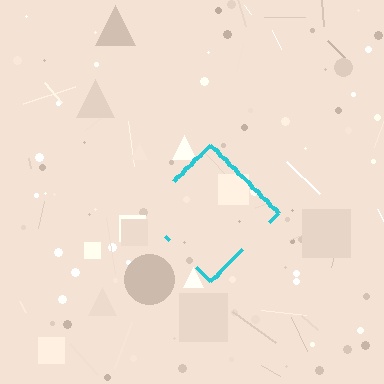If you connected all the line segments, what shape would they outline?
They would outline a diamond.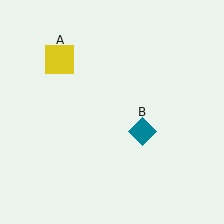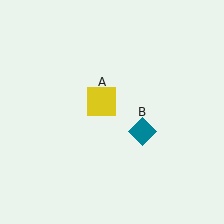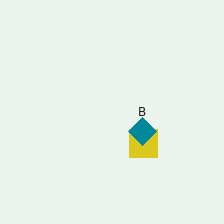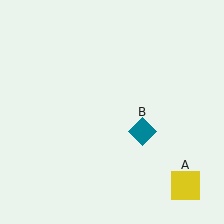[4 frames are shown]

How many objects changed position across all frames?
1 object changed position: yellow square (object A).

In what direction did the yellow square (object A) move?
The yellow square (object A) moved down and to the right.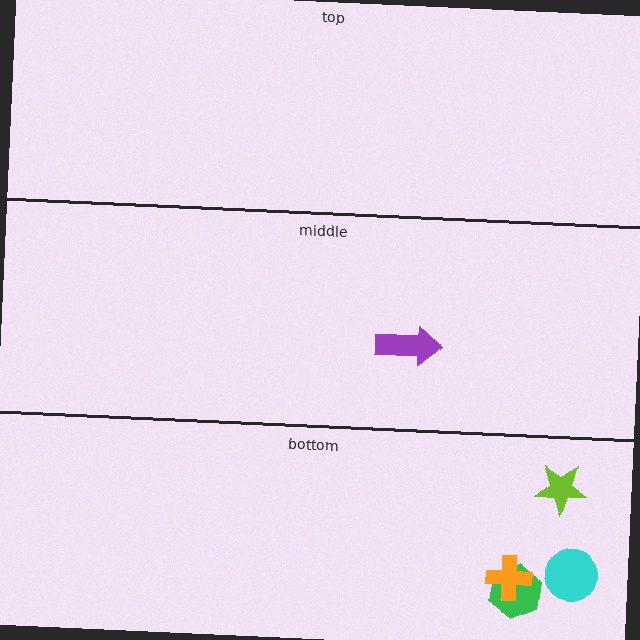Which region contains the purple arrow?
The middle region.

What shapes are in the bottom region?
The cyan circle, the lime star, the green hexagon, the orange cross.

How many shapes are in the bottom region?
4.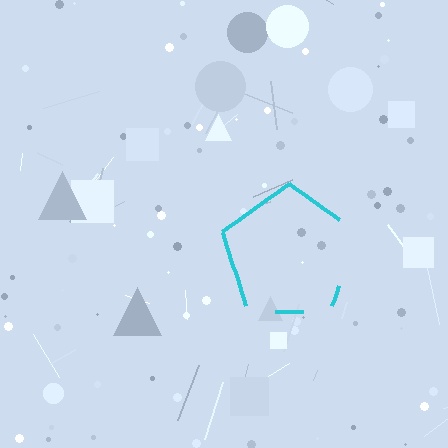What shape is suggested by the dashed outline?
The dashed outline suggests a pentagon.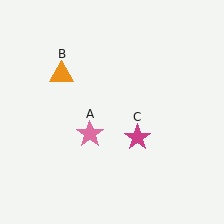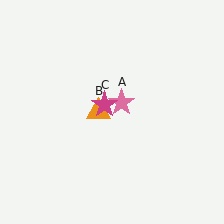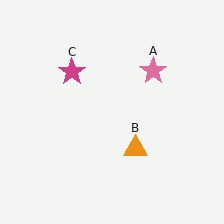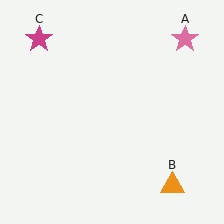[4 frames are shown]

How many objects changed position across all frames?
3 objects changed position: pink star (object A), orange triangle (object B), magenta star (object C).